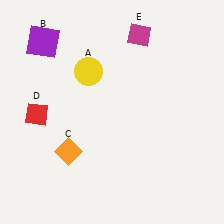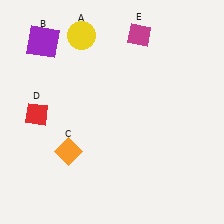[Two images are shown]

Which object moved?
The yellow circle (A) moved up.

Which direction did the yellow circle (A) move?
The yellow circle (A) moved up.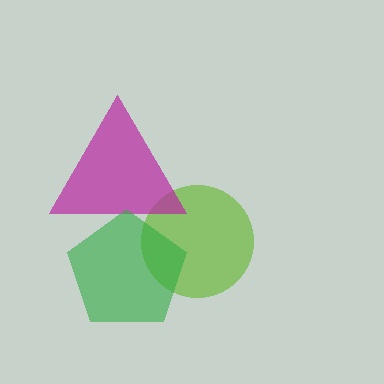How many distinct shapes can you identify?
There are 3 distinct shapes: a lime circle, a magenta triangle, a green pentagon.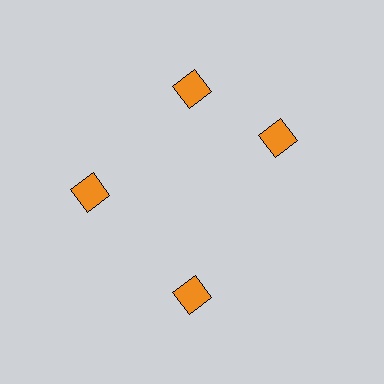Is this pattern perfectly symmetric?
No. The 4 orange diamonds are arranged in a ring, but one element near the 3 o'clock position is rotated out of alignment along the ring, breaking the 4-fold rotational symmetry.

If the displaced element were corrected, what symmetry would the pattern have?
It would have 4-fold rotational symmetry — the pattern would map onto itself every 90 degrees.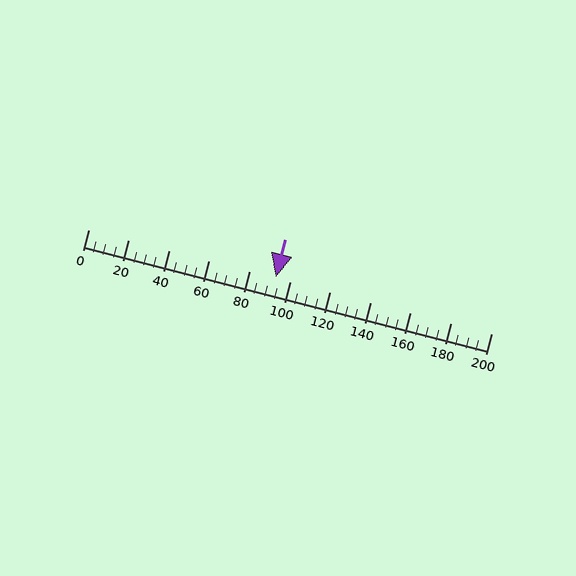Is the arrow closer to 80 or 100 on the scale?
The arrow is closer to 100.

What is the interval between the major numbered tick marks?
The major tick marks are spaced 20 units apart.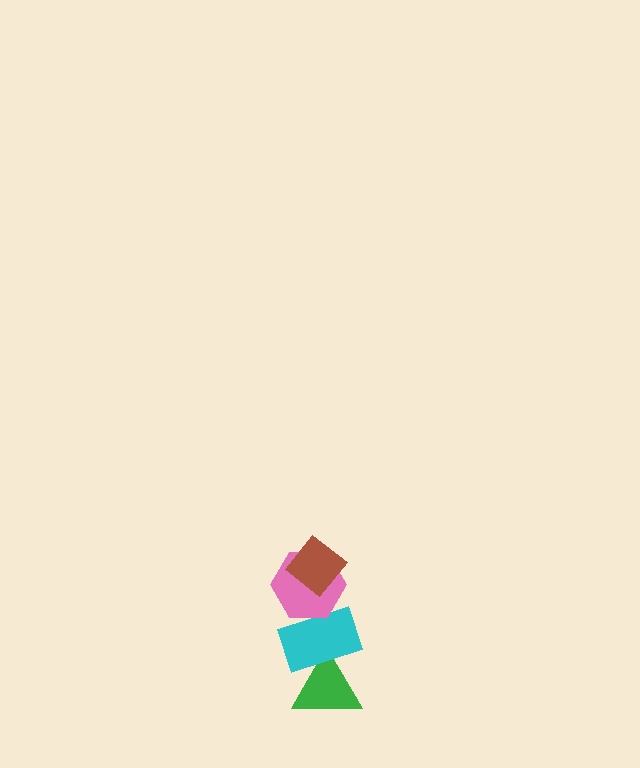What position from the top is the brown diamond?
The brown diamond is 1st from the top.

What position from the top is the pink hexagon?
The pink hexagon is 2nd from the top.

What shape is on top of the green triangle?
The cyan rectangle is on top of the green triangle.